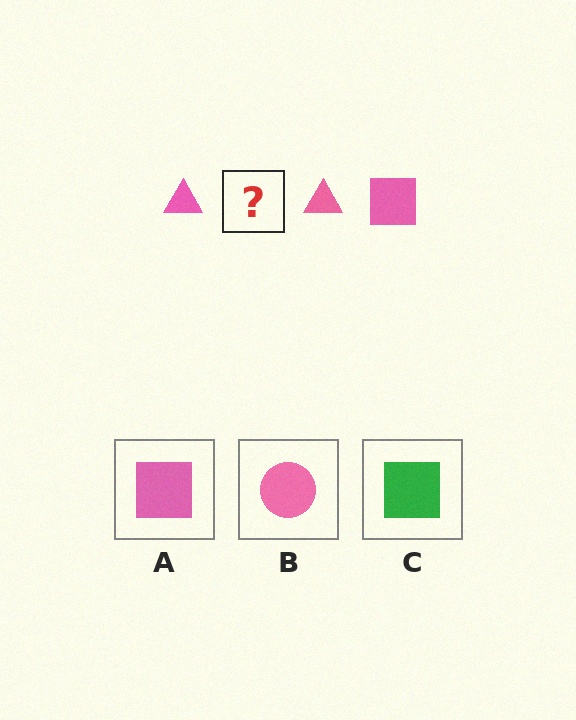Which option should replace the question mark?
Option A.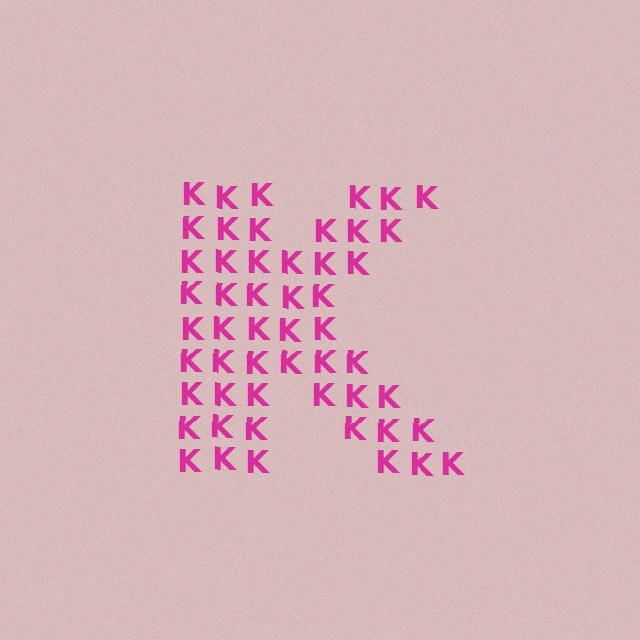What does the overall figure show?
The overall figure shows the letter K.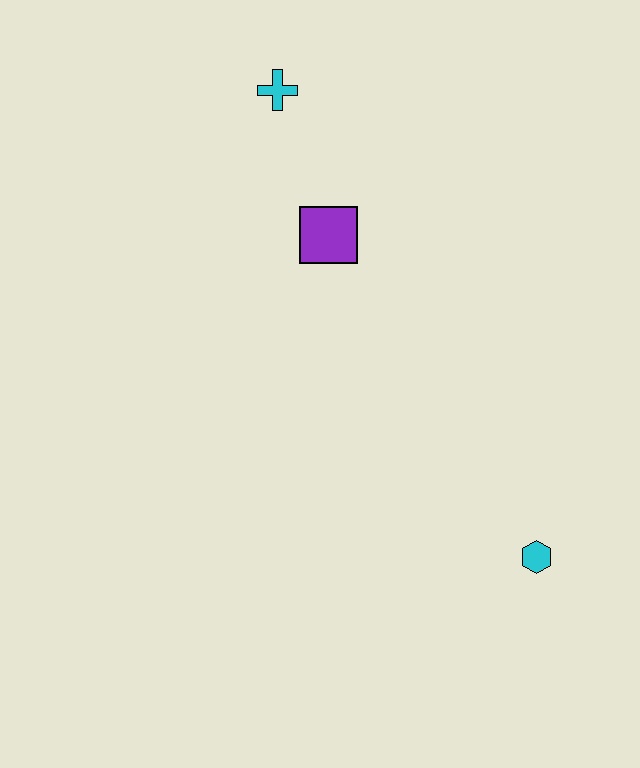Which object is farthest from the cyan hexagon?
The cyan cross is farthest from the cyan hexagon.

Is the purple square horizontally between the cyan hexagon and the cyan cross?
Yes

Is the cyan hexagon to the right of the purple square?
Yes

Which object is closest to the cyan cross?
The purple square is closest to the cyan cross.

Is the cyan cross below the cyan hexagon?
No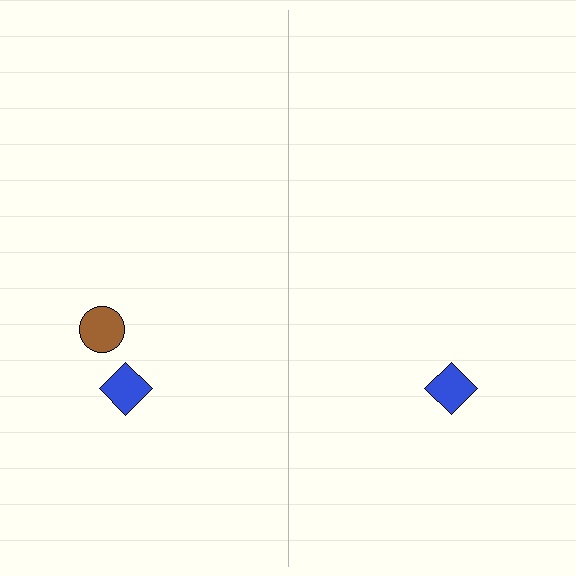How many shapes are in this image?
There are 3 shapes in this image.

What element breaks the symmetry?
A brown circle is missing from the right side.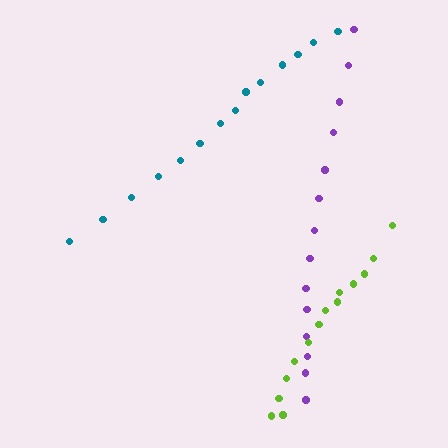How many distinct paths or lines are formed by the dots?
There are 3 distinct paths.